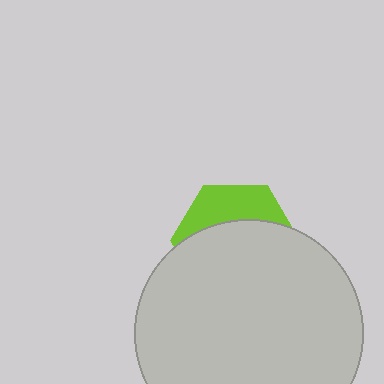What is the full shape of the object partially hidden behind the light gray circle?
The partially hidden object is a lime hexagon.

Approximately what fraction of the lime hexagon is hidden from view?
Roughly 67% of the lime hexagon is hidden behind the light gray circle.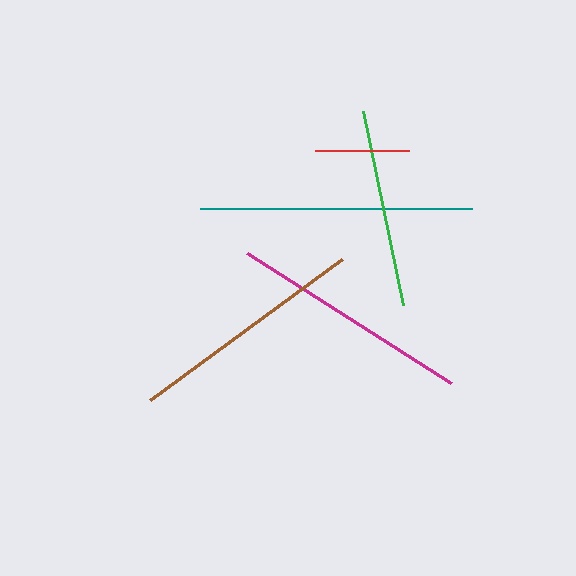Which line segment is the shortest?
The red line is the shortest at approximately 94 pixels.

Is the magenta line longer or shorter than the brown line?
The magenta line is longer than the brown line.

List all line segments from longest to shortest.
From longest to shortest: teal, magenta, brown, green, red.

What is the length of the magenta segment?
The magenta segment is approximately 242 pixels long.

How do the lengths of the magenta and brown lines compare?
The magenta and brown lines are approximately the same length.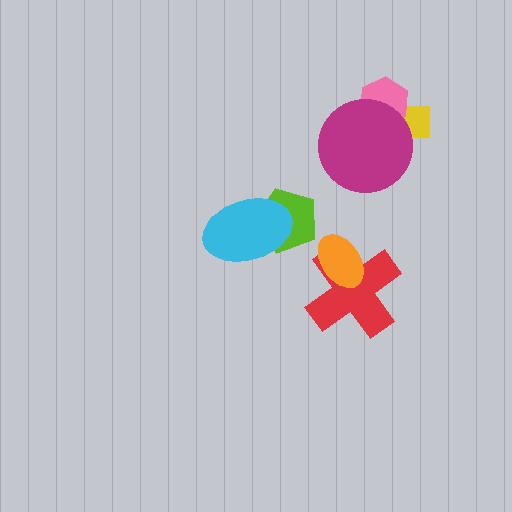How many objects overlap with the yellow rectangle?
2 objects overlap with the yellow rectangle.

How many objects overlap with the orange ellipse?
1 object overlaps with the orange ellipse.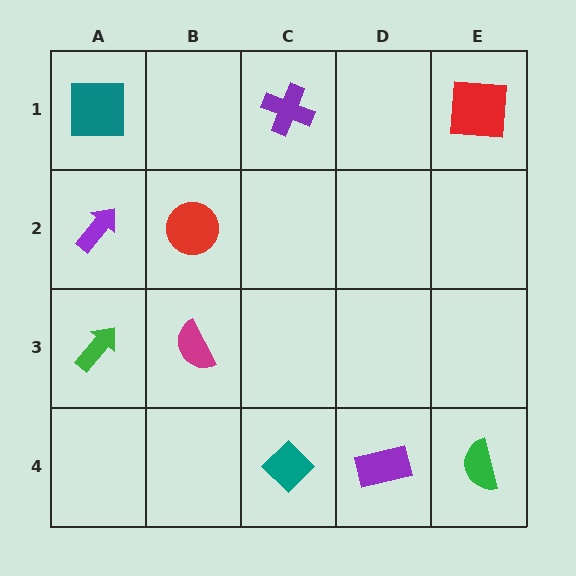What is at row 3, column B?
A magenta semicircle.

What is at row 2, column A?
A purple arrow.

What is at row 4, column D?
A purple rectangle.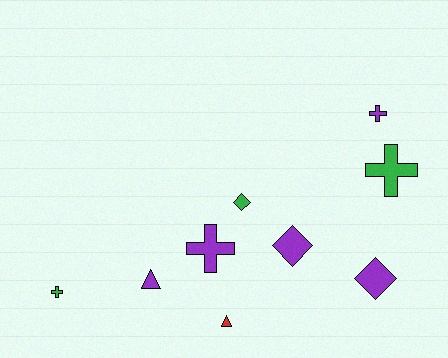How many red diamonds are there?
There are no red diamonds.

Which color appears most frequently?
Purple, with 5 objects.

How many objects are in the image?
There are 9 objects.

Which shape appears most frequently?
Cross, with 4 objects.